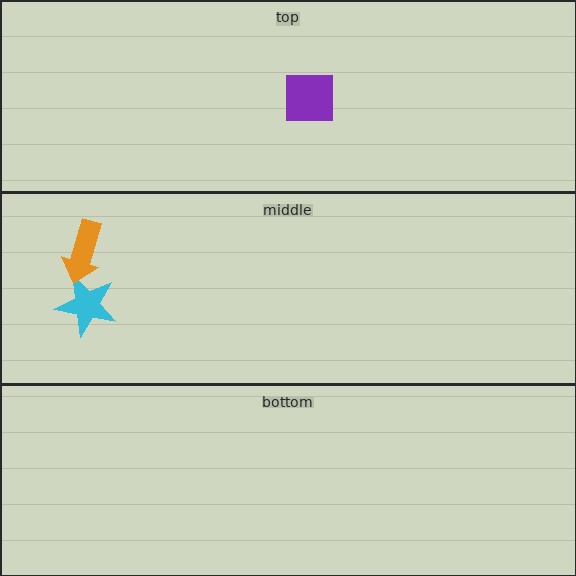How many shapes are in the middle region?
2.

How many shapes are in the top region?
1.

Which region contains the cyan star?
The middle region.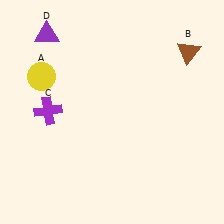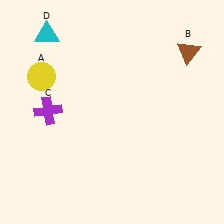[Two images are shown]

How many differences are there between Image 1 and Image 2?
There is 1 difference between the two images.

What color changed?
The triangle (D) changed from purple in Image 1 to cyan in Image 2.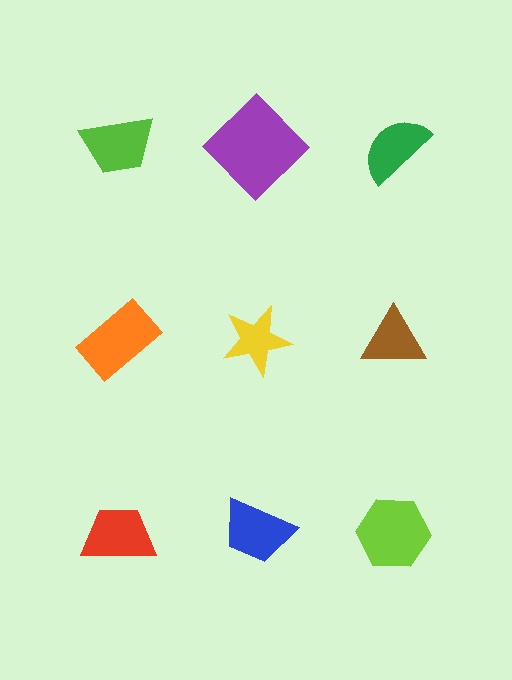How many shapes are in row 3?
3 shapes.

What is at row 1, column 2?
A purple diamond.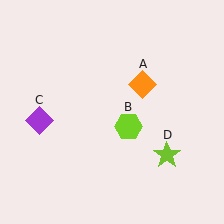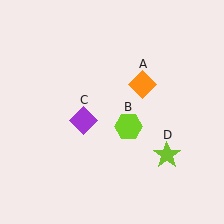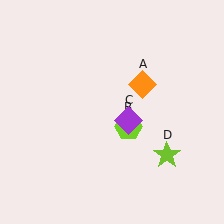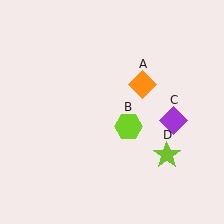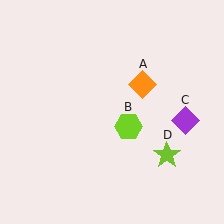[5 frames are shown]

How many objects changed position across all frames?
1 object changed position: purple diamond (object C).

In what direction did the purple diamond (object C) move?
The purple diamond (object C) moved right.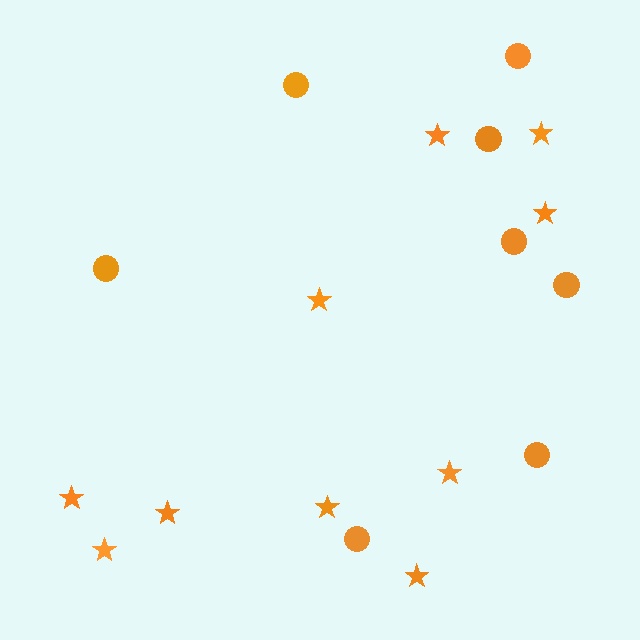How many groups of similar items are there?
There are 2 groups: one group of stars (10) and one group of circles (8).